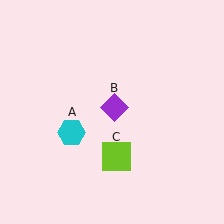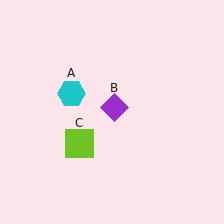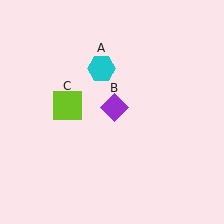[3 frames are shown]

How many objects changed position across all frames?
2 objects changed position: cyan hexagon (object A), lime square (object C).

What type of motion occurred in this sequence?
The cyan hexagon (object A), lime square (object C) rotated clockwise around the center of the scene.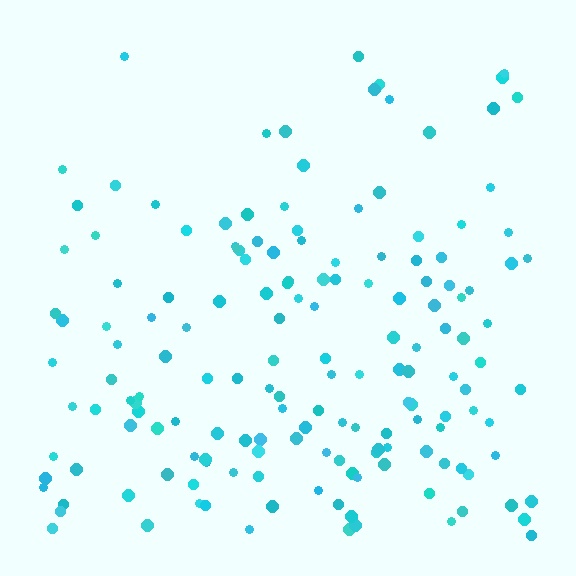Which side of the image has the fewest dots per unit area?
The top.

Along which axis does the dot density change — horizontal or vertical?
Vertical.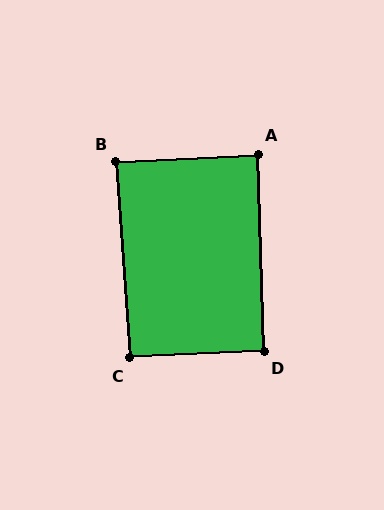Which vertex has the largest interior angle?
C, at approximately 91 degrees.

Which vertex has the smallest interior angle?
A, at approximately 89 degrees.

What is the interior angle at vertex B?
Approximately 89 degrees (approximately right).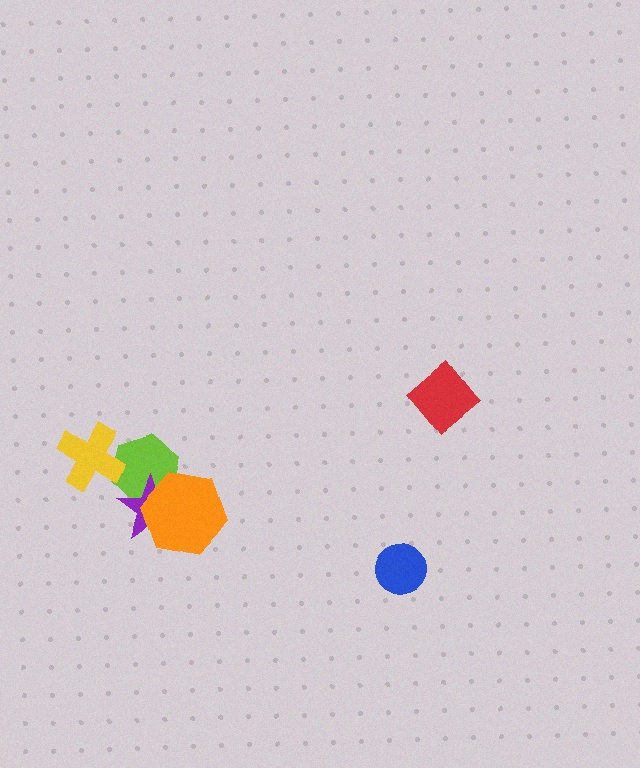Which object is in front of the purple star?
The orange hexagon is in front of the purple star.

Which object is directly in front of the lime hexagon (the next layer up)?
The purple star is directly in front of the lime hexagon.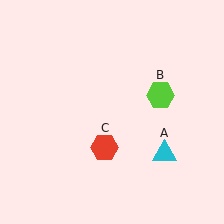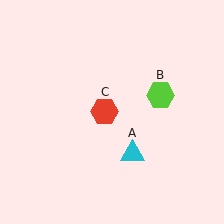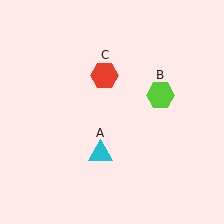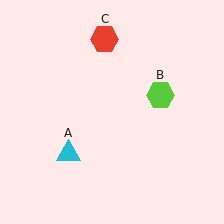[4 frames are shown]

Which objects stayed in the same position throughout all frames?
Lime hexagon (object B) remained stationary.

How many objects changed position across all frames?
2 objects changed position: cyan triangle (object A), red hexagon (object C).